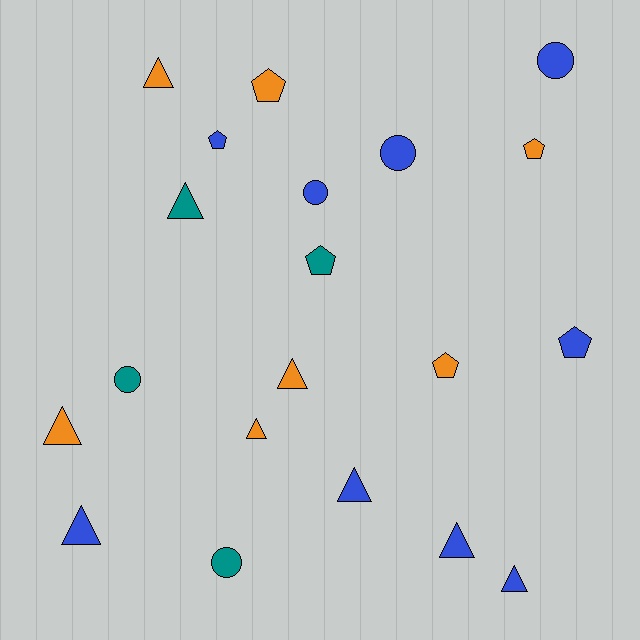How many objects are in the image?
There are 20 objects.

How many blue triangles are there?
There are 4 blue triangles.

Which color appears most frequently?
Blue, with 9 objects.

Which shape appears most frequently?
Triangle, with 9 objects.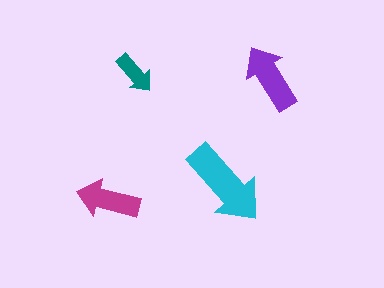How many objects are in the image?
There are 4 objects in the image.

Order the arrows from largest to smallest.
the cyan one, the purple one, the magenta one, the teal one.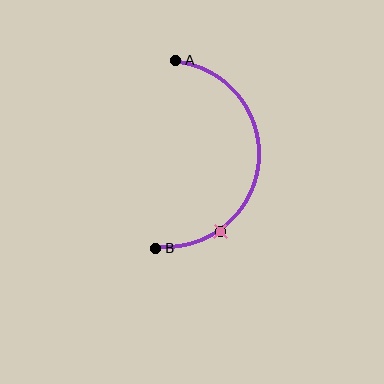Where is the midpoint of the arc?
The arc midpoint is the point on the curve farthest from the straight line joining A and B. It sits to the right of that line.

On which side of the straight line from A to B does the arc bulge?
The arc bulges to the right of the straight line connecting A and B.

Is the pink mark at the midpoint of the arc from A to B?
No. The pink mark lies on the arc but is closer to endpoint B. The arc midpoint would be at the point on the curve equidistant along the arc from both A and B.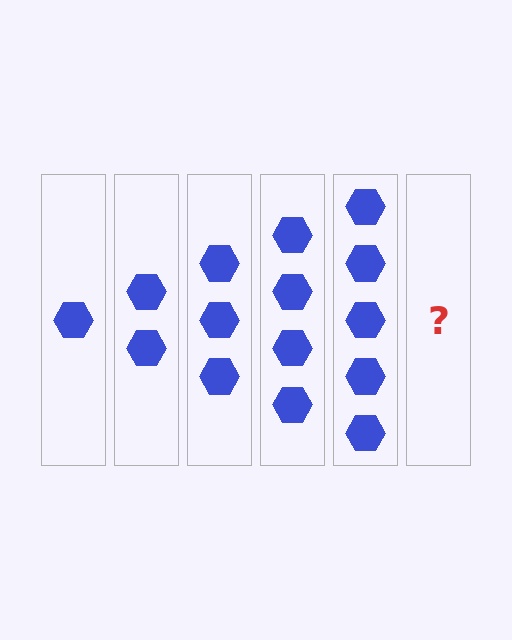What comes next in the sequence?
The next element should be 6 hexagons.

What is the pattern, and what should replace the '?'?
The pattern is that each step adds one more hexagon. The '?' should be 6 hexagons.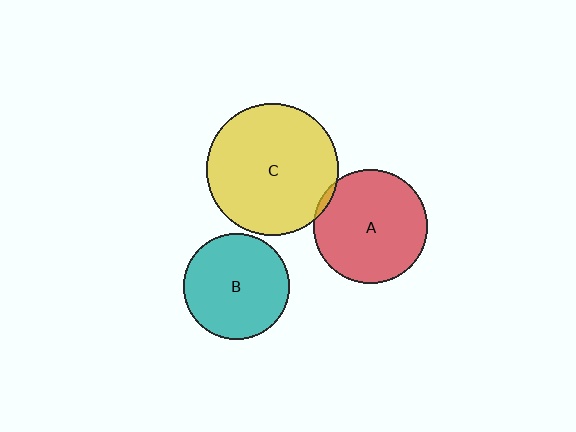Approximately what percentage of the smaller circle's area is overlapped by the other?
Approximately 5%.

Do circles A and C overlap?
Yes.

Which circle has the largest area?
Circle C (yellow).